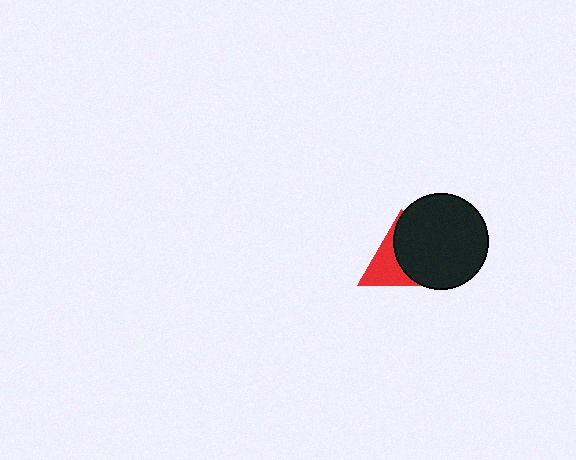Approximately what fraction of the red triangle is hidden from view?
Roughly 56% of the red triangle is hidden behind the black circle.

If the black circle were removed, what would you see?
You would see the complete red triangle.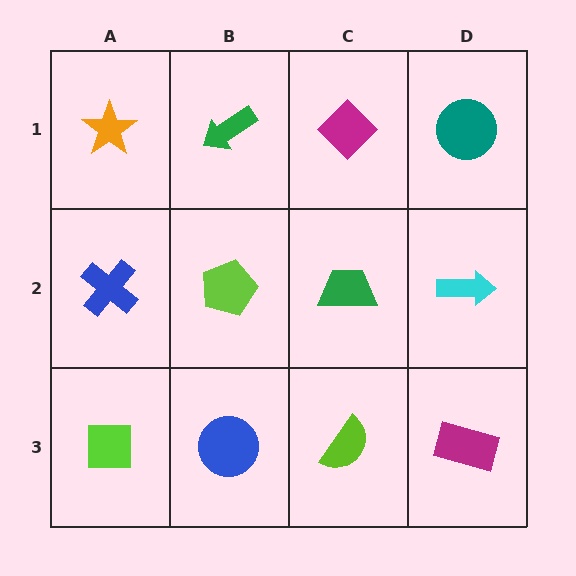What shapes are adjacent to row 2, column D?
A teal circle (row 1, column D), a magenta rectangle (row 3, column D), a green trapezoid (row 2, column C).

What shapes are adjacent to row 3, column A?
A blue cross (row 2, column A), a blue circle (row 3, column B).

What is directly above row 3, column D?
A cyan arrow.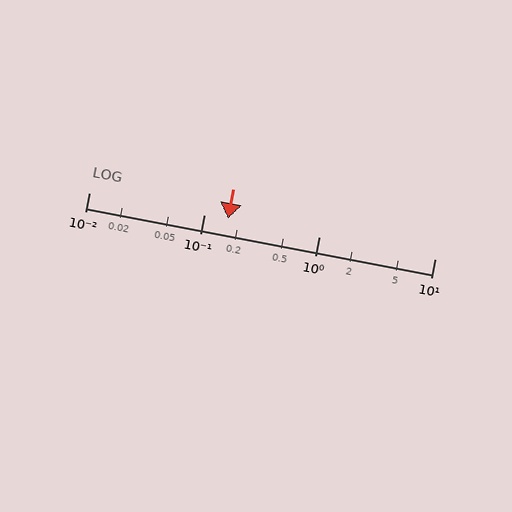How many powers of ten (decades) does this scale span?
The scale spans 3 decades, from 0.01 to 10.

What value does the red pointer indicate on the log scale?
The pointer indicates approximately 0.16.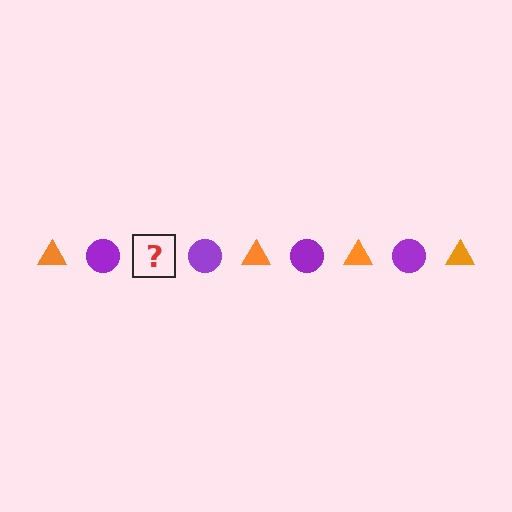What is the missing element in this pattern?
The missing element is an orange triangle.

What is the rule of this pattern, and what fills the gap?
The rule is that the pattern alternates between orange triangle and purple circle. The gap should be filled with an orange triangle.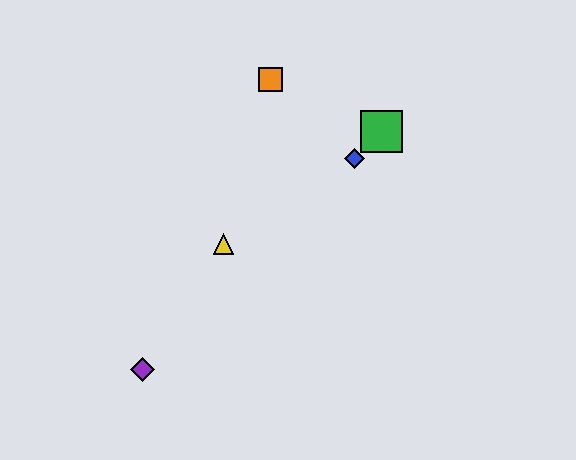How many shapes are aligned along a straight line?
4 shapes (the red triangle, the blue diamond, the green square, the purple diamond) are aligned along a straight line.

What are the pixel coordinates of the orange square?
The orange square is at (271, 80).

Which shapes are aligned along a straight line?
The red triangle, the blue diamond, the green square, the purple diamond are aligned along a straight line.